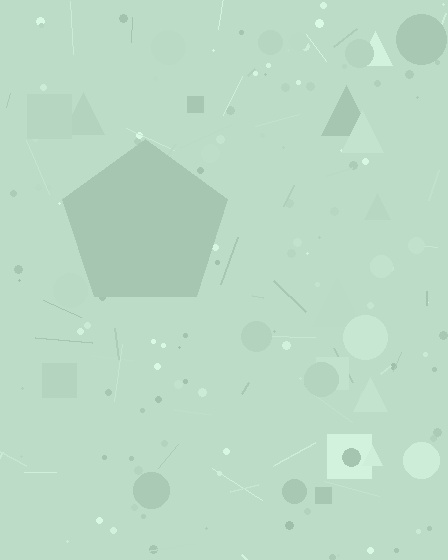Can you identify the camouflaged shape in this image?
The camouflaged shape is a pentagon.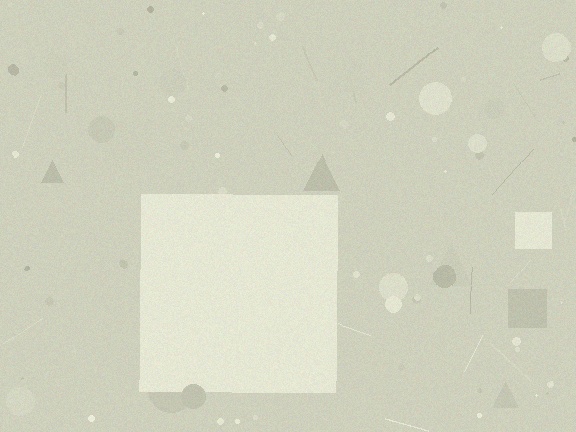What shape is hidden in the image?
A square is hidden in the image.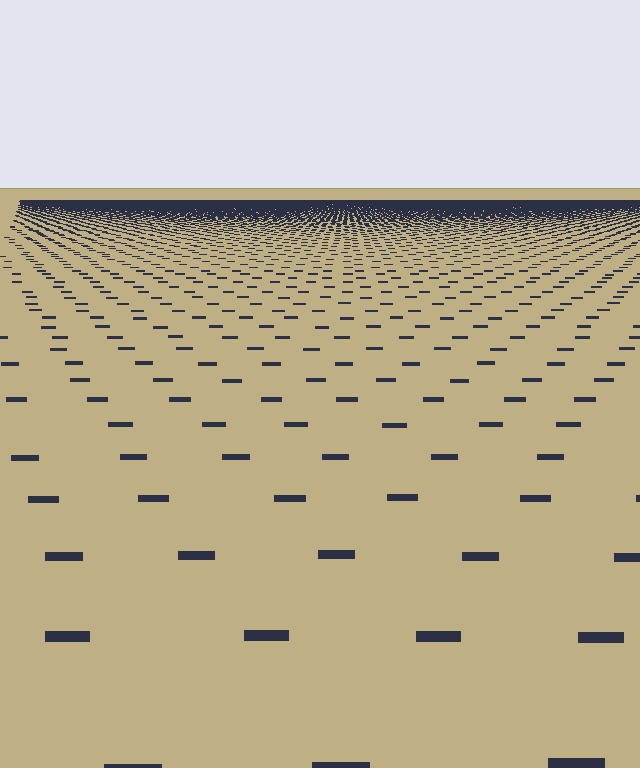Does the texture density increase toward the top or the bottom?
Density increases toward the top.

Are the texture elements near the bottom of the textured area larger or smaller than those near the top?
Larger. Near the bottom, elements are closer to the viewer and appear at a bigger on-screen size.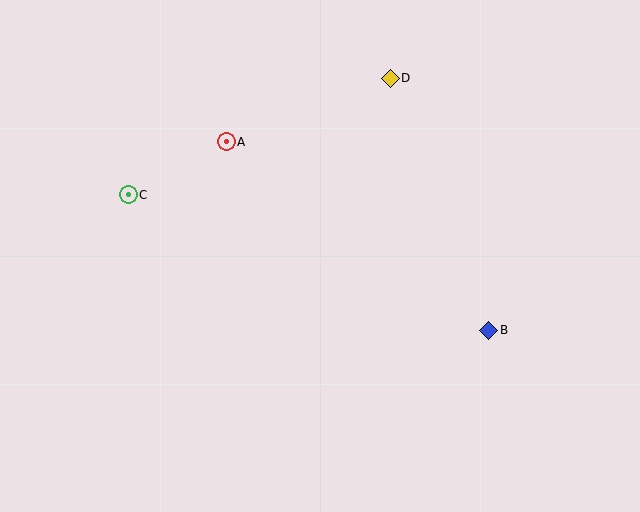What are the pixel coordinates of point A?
Point A is at (226, 142).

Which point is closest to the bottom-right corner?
Point B is closest to the bottom-right corner.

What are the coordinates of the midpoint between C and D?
The midpoint between C and D is at (259, 136).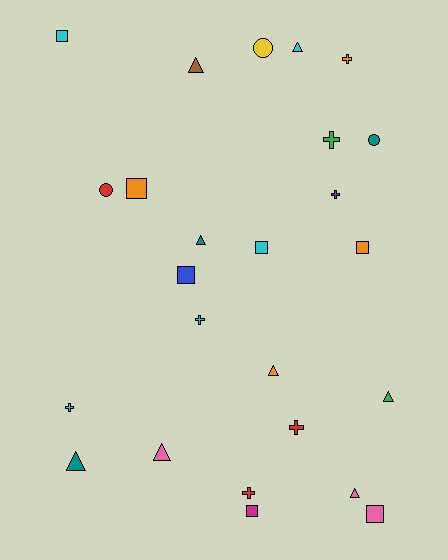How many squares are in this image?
There are 7 squares.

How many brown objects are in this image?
There is 1 brown object.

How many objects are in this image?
There are 25 objects.